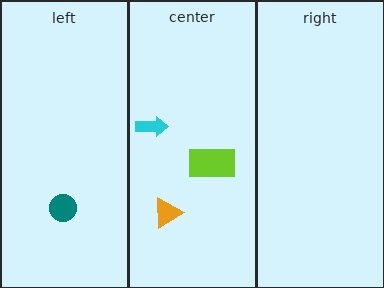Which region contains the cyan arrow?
The center region.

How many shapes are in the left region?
1.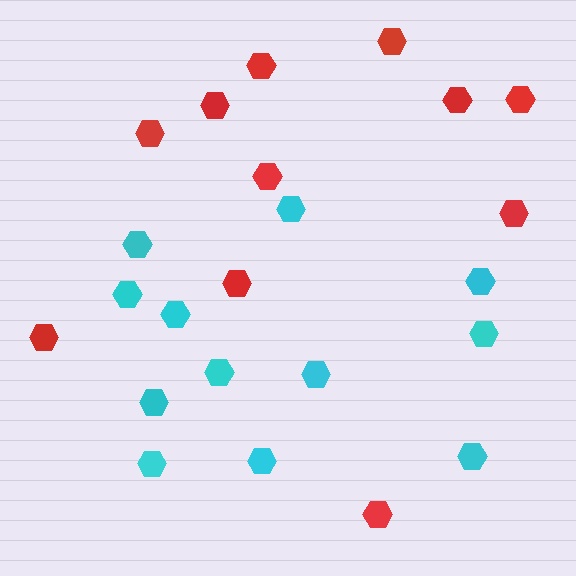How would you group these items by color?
There are 2 groups: one group of red hexagons (11) and one group of cyan hexagons (12).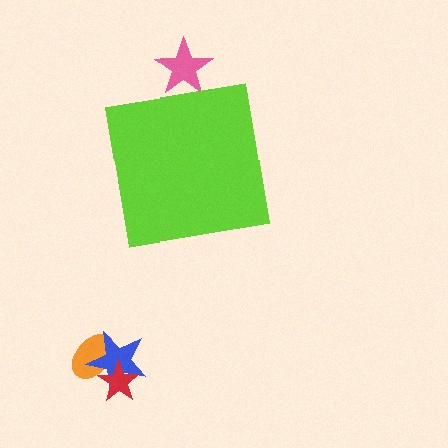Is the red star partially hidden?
No, the red star is fully visible.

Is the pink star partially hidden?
Yes, the pink star is partially hidden behind the lime square.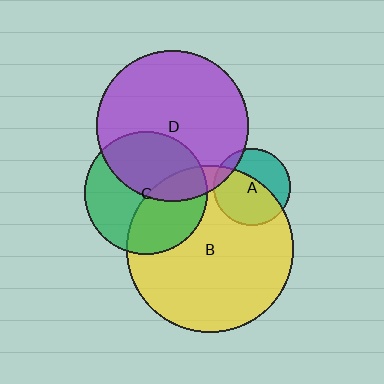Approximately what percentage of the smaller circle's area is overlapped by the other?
Approximately 60%.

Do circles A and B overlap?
Yes.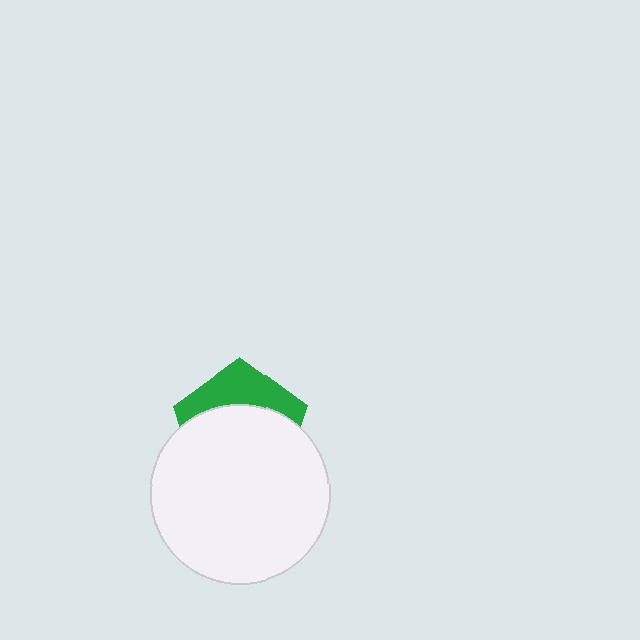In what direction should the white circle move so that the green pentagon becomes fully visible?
The white circle should move down. That is the shortest direction to clear the overlap and leave the green pentagon fully visible.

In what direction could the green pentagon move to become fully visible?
The green pentagon could move up. That would shift it out from behind the white circle entirely.